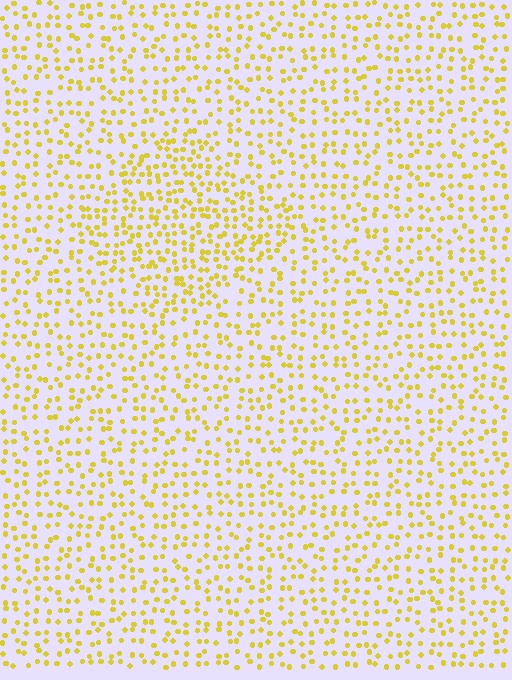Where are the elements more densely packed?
The elements are more densely packed inside the diamond boundary.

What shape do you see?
I see a diamond.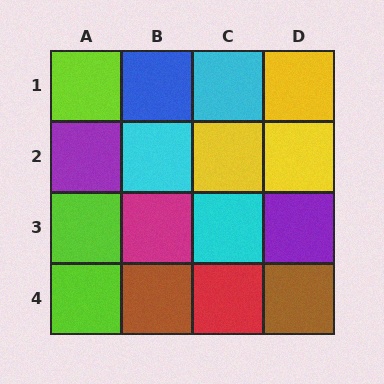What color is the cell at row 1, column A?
Lime.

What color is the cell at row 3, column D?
Purple.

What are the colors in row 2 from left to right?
Purple, cyan, yellow, yellow.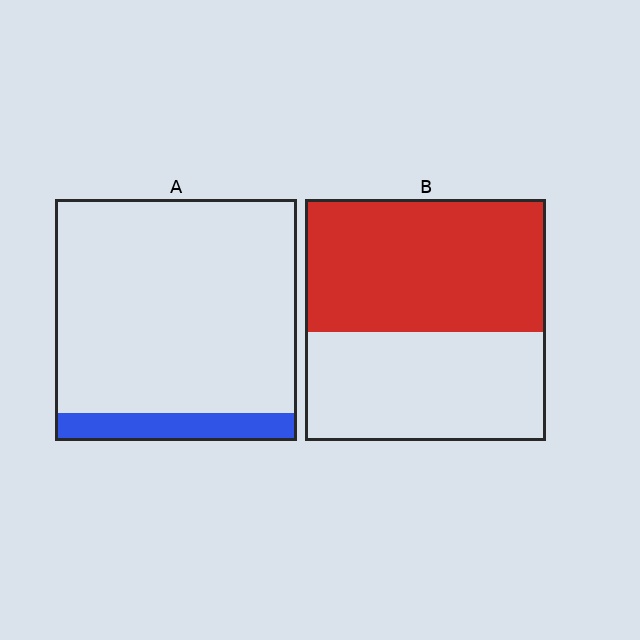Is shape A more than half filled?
No.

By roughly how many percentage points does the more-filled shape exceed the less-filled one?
By roughly 45 percentage points (B over A).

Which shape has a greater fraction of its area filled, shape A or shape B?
Shape B.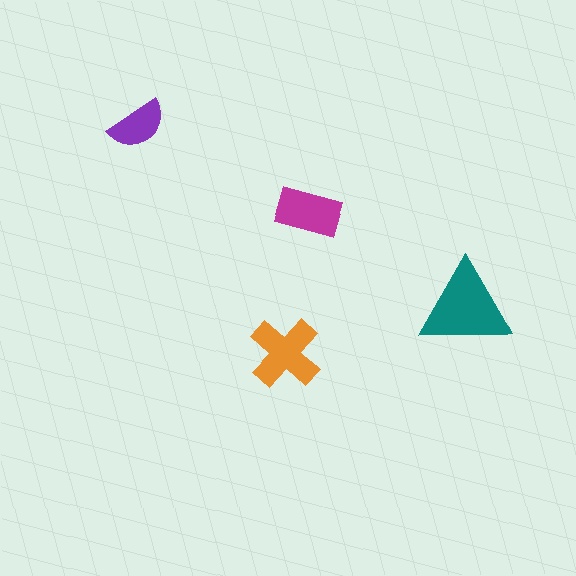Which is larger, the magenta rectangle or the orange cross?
The orange cross.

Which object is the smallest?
The purple semicircle.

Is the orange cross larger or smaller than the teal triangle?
Smaller.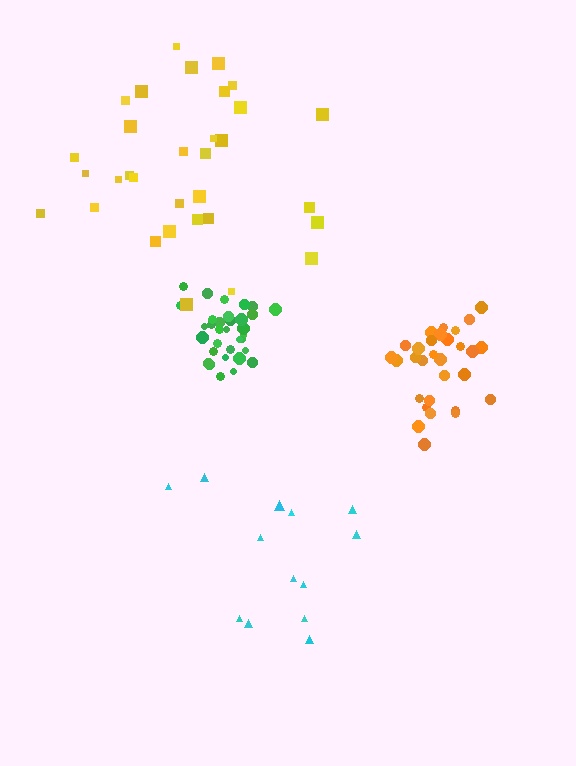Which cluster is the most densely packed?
Green.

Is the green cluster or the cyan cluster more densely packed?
Green.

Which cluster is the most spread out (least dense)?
Cyan.